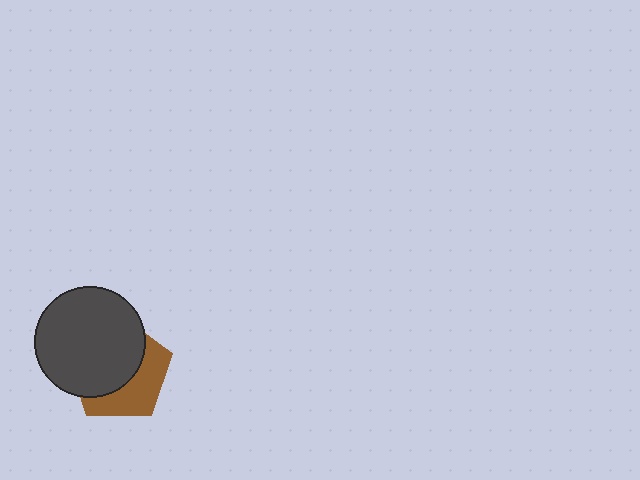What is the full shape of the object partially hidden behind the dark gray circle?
The partially hidden object is a brown pentagon.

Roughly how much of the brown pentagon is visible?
A small part of it is visible (roughly 41%).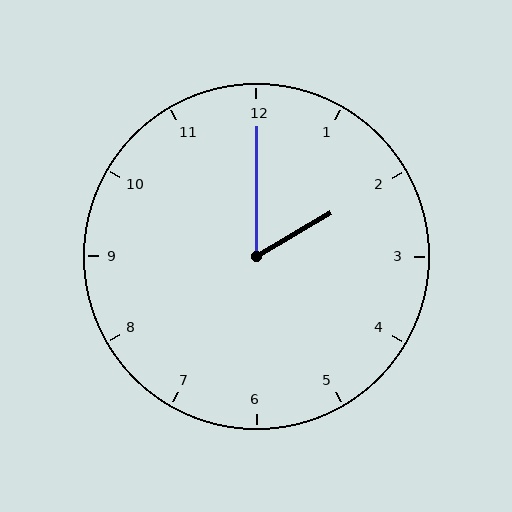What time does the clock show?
2:00.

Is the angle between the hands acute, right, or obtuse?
It is acute.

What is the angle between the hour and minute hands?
Approximately 60 degrees.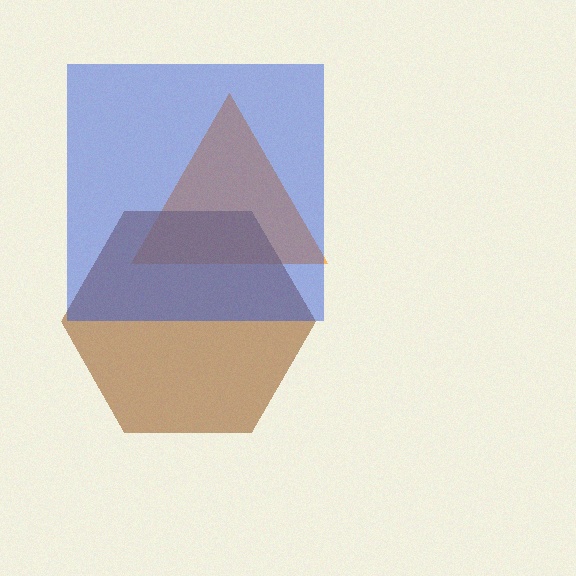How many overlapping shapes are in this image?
There are 3 overlapping shapes in the image.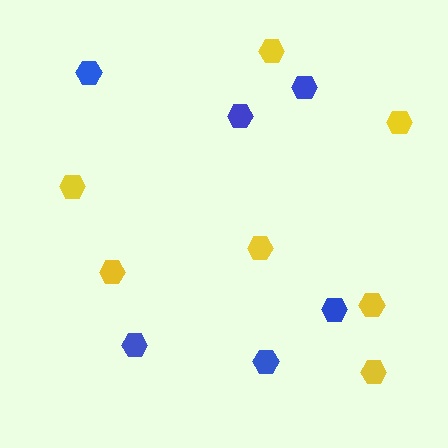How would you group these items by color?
There are 2 groups: one group of blue hexagons (6) and one group of yellow hexagons (7).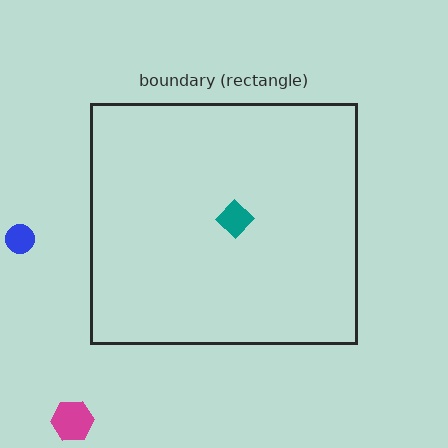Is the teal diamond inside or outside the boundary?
Inside.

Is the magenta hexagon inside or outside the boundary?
Outside.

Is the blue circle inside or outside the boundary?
Outside.